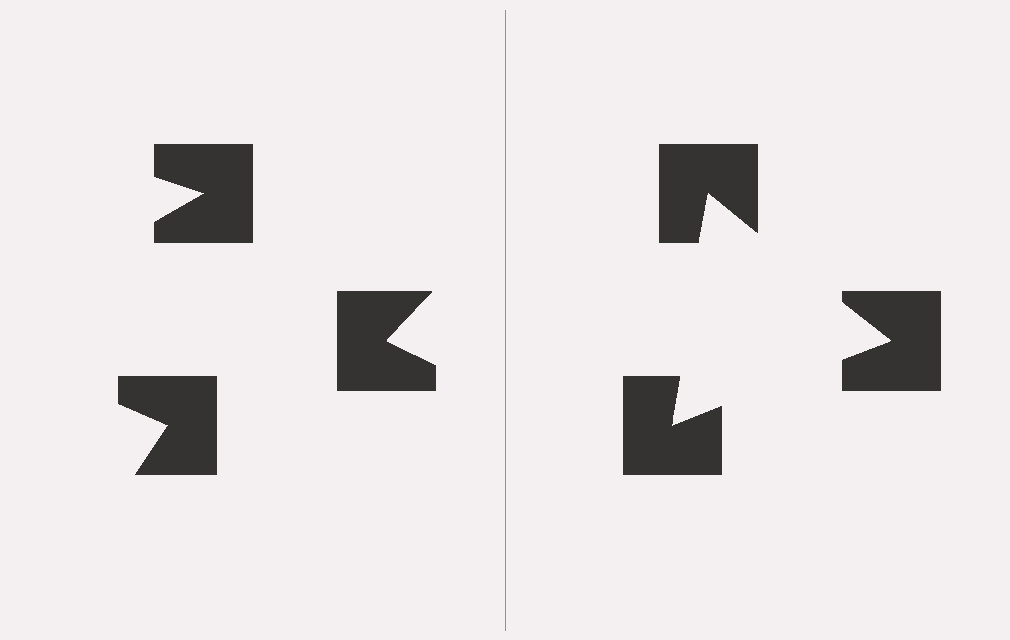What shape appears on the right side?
An illusory triangle.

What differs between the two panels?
The notched squares are positioned identically on both sides; only the wedge orientations differ. On the right they align to a triangle; on the left they are misaligned.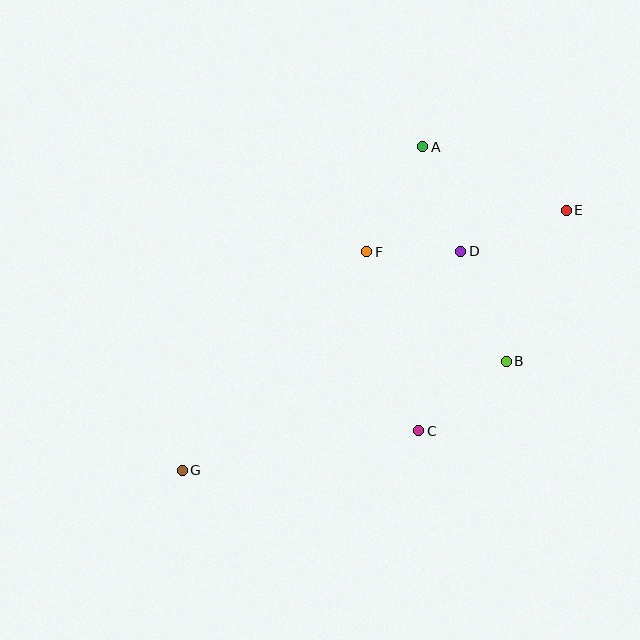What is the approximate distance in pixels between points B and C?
The distance between B and C is approximately 112 pixels.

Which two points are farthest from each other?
Points E and G are farthest from each other.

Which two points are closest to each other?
Points D and F are closest to each other.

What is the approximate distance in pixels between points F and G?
The distance between F and G is approximately 286 pixels.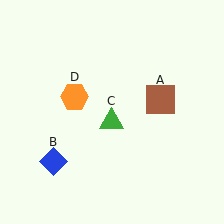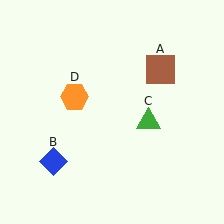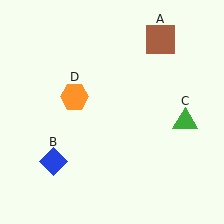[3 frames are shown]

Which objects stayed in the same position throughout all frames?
Blue diamond (object B) and orange hexagon (object D) remained stationary.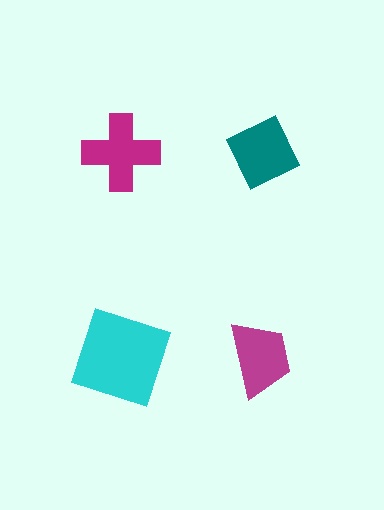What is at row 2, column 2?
A magenta trapezoid.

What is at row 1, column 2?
A teal diamond.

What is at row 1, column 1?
A magenta cross.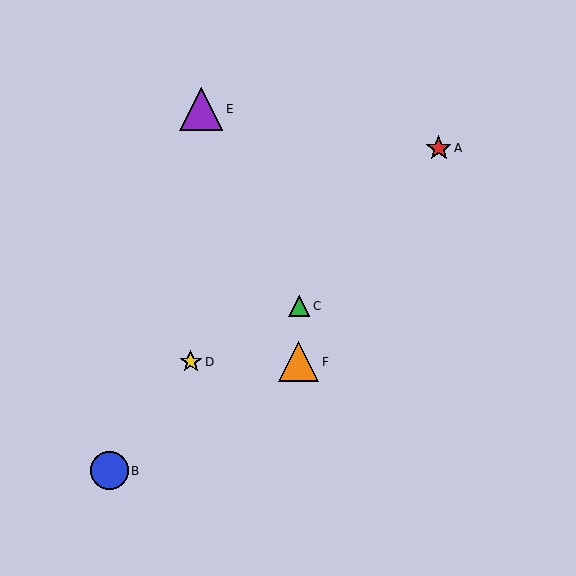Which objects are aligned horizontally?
Objects D, F are aligned horizontally.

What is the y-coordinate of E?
Object E is at y≈109.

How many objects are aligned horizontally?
2 objects (D, F) are aligned horizontally.